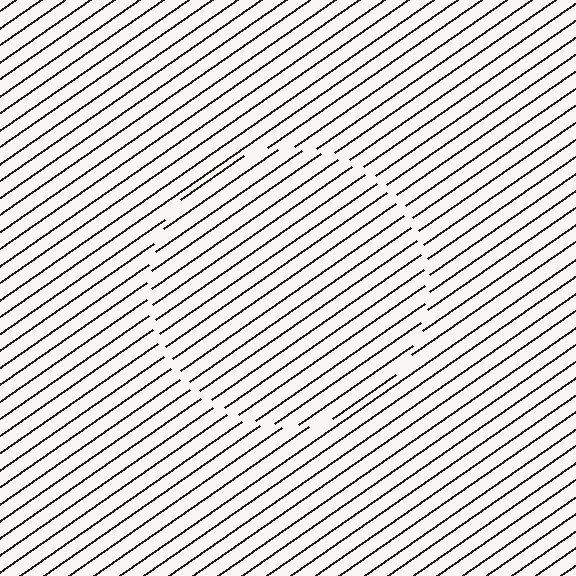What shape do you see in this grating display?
An illusory circle. The interior of the shape contains the same grating, shifted by half a period — the contour is defined by the phase discontinuity where line-ends from the inner and outer gratings abut.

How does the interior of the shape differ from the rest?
The interior of the shape contains the same grating, shifted by half a period — the contour is defined by the phase discontinuity where line-ends from the inner and outer gratings abut.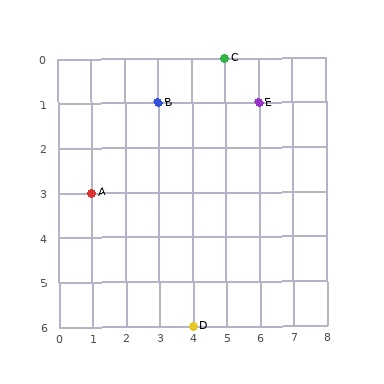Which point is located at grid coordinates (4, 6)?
Point D is at (4, 6).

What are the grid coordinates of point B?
Point B is at grid coordinates (3, 1).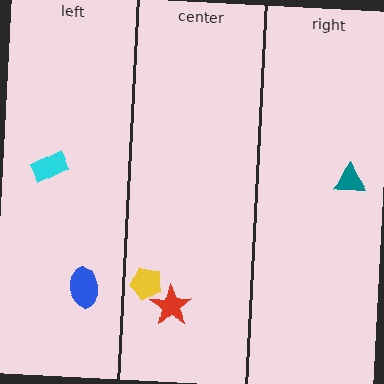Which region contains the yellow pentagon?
The center region.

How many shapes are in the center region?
2.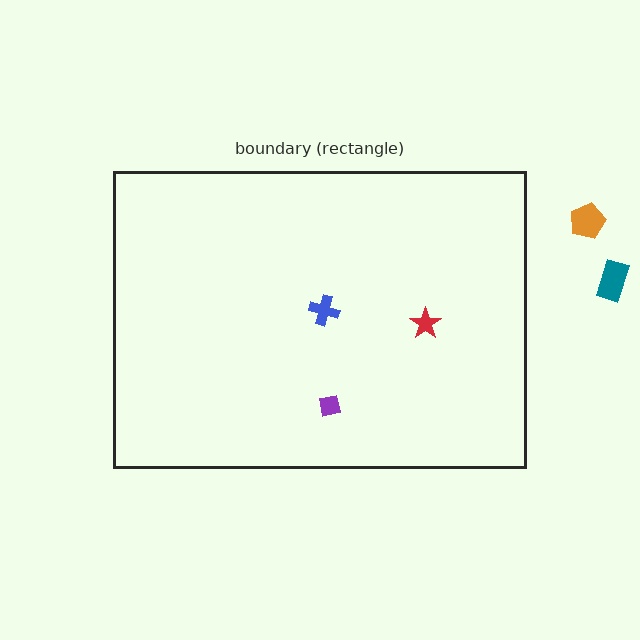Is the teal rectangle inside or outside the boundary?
Outside.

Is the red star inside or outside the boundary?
Inside.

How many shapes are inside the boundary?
3 inside, 2 outside.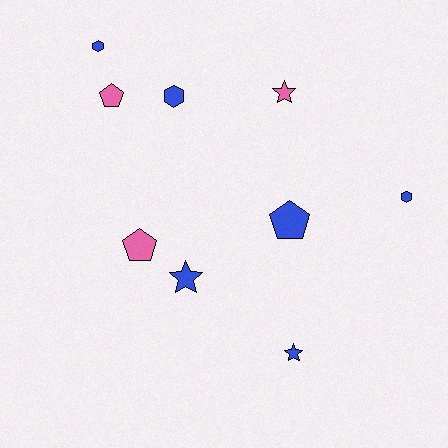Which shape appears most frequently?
Pentagon, with 3 objects.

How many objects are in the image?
There are 9 objects.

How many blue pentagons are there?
There is 1 blue pentagon.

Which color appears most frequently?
Blue, with 6 objects.